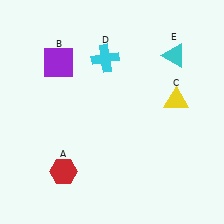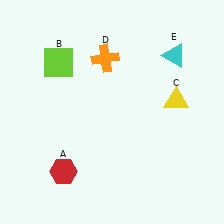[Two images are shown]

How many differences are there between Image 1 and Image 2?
There are 2 differences between the two images.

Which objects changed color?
B changed from purple to lime. D changed from cyan to orange.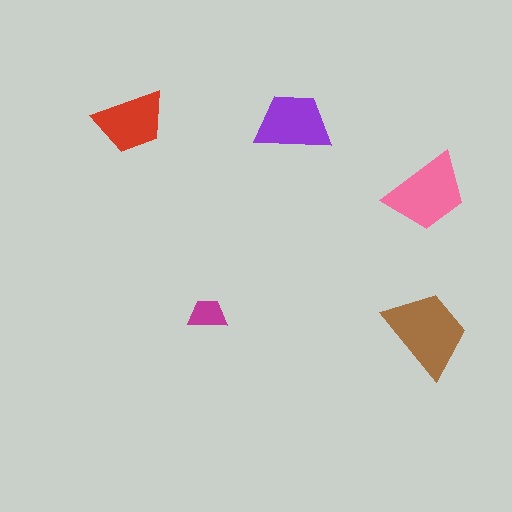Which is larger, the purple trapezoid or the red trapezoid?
The purple one.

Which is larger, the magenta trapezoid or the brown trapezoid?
The brown one.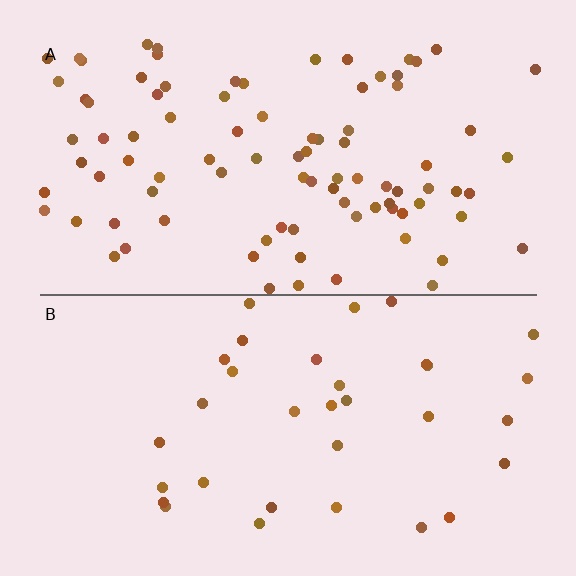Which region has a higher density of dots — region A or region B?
A (the top).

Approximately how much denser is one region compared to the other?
Approximately 2.7× — region A over region B.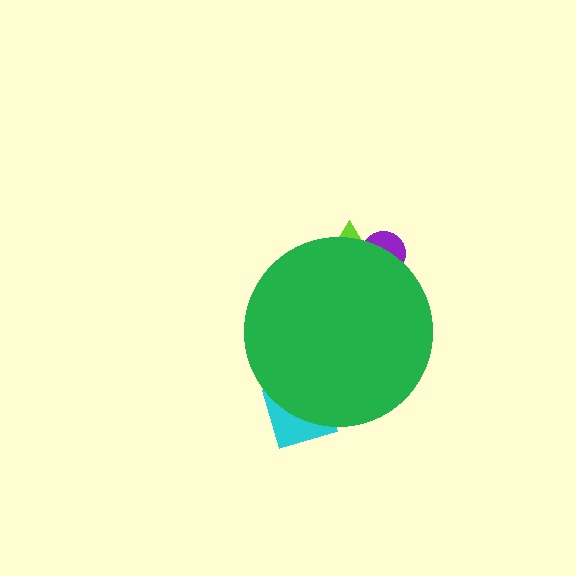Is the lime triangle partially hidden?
Yes, the lime triangle is partially hidden behind the green circle.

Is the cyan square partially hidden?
Yes, the cyan square is partially hidden behind the green circle.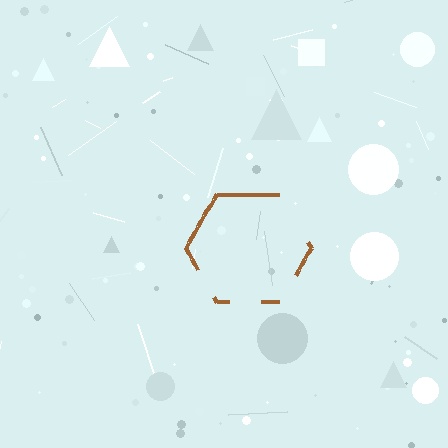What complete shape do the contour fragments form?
The contour fragments form a hexagon.